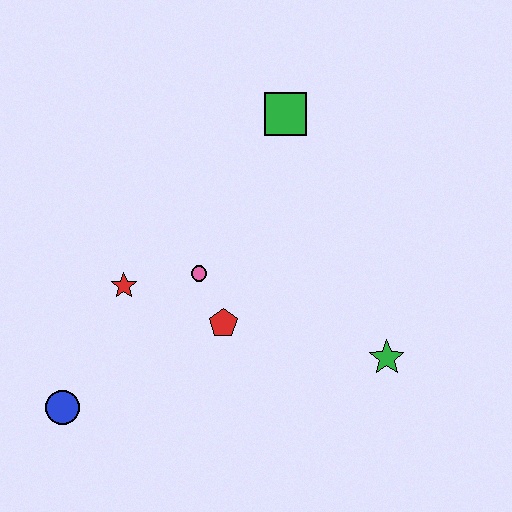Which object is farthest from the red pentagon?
The green square is farthest from the red pentagon.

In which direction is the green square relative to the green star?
The green square is above the green star.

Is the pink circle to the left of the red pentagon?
Yes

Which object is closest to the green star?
The red pentagon is closest to the green star.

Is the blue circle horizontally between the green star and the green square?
No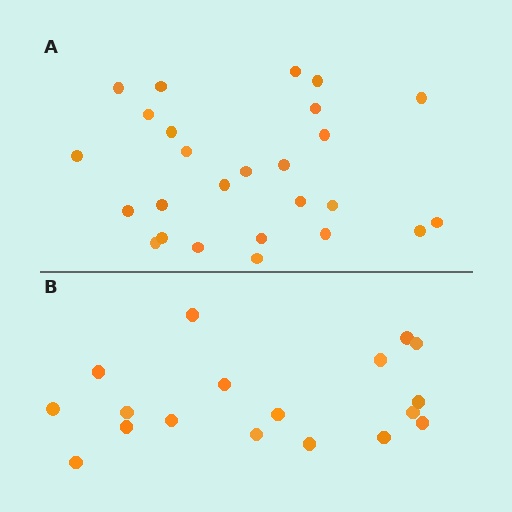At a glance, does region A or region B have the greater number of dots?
Region A (the top region) has more dots.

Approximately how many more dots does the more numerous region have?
Region A has roughly 8 or so more dots than region B.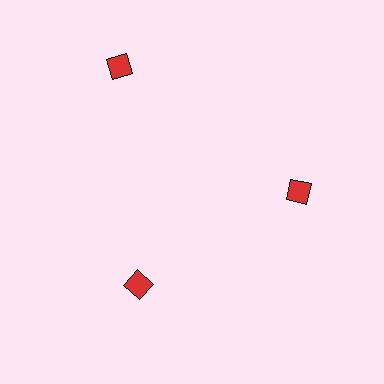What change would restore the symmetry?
The symmetry would be restored by moving it inward, back onto the ring so that all 3 diamonds sit at equal angles and equal distance from the center.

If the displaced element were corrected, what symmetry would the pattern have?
It would have 3-fold rotational symmetry — the pattern would map onto itself every 120 degrees.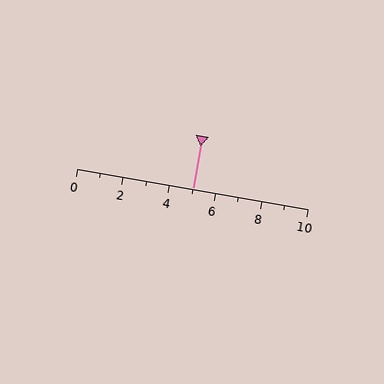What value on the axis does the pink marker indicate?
The marker indicates approximately 5.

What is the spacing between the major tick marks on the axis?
The major ticks are spaced 2 apart.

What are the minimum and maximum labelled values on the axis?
The axis runs from 0 to 10.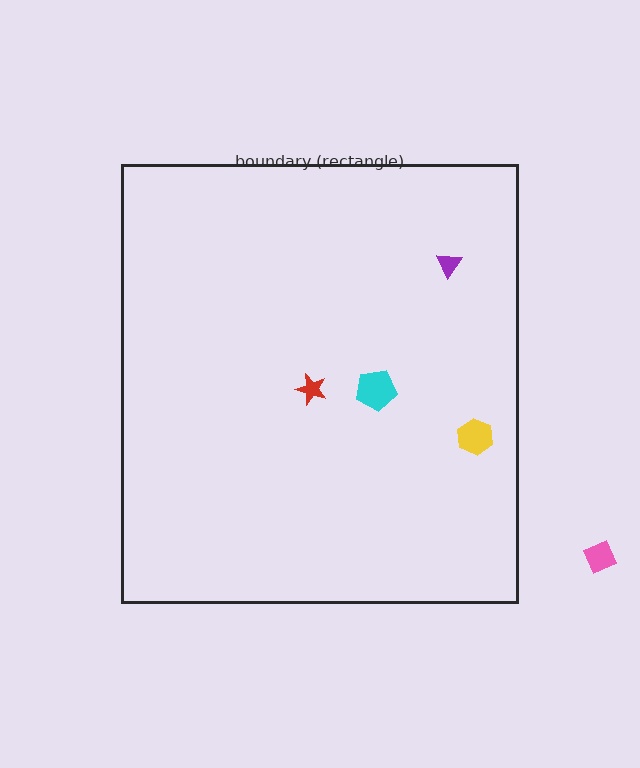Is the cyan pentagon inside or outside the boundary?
Inside.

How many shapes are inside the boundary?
4 inside, 1 outside.